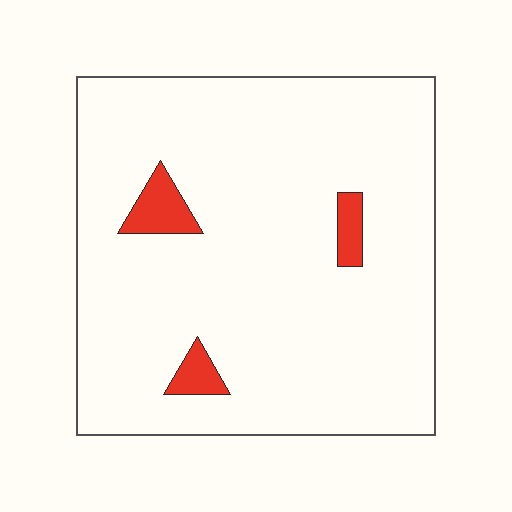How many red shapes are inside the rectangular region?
3.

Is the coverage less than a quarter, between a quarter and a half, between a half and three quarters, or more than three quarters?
Less than a quarter.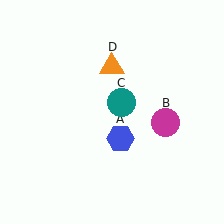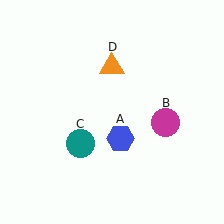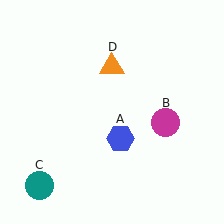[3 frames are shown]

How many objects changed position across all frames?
1 object changed position: teal circle (object C).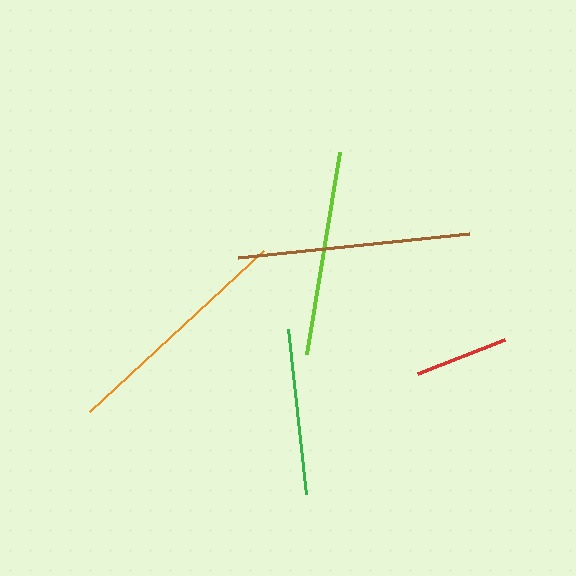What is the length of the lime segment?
The lime segment is approximately 205 pixels long.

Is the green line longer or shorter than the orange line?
The orange line is longer than the green line.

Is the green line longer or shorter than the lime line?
The lime line is longer than the green line.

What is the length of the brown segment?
The brown segment is approximately 233 pixels long.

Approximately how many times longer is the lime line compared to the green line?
The lime line is approximately 1.2 times the length of the green line.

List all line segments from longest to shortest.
From longest to shortest: orange, brown, lime, green, red.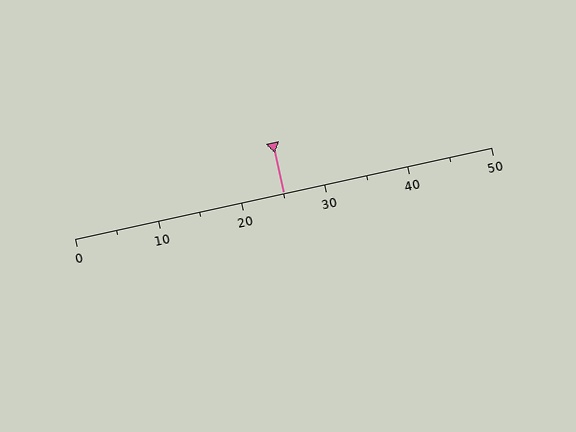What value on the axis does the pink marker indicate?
The marker indicates approximately 25.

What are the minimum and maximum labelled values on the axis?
The axis runs from 0 to 50.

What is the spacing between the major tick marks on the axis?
The major ticks are spaced 10 apart.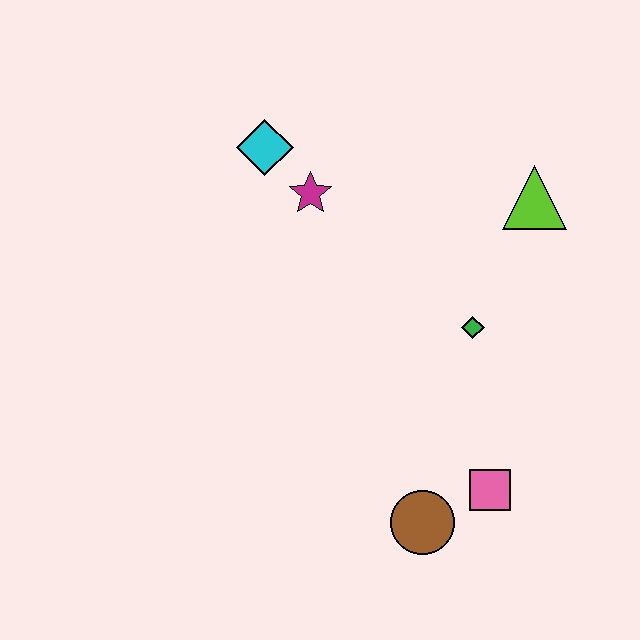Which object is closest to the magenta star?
The cyan diamond is closest to the magenta star.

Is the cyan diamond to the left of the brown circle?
Yes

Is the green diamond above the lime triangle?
No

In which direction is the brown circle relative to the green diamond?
The brown circle is below the green diamond.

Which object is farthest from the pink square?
The cyan diamond is farthest from the pink square.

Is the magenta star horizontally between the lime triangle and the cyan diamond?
Yes